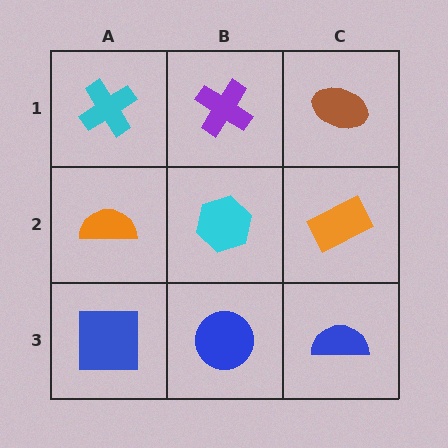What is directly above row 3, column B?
A cyan hexagon.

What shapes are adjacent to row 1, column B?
A cyan hexagon (row 2, column B), a cyan cross (row 1, column A), a brown ellipse (row 1, column C).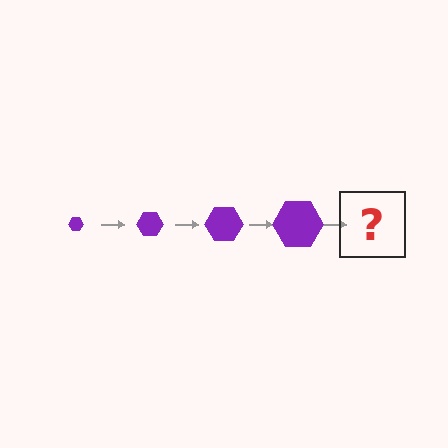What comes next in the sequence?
The next element should be a purple hexagon, larger than the previous one.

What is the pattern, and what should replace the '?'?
The pattern is that the hexagon gets progressively larger each step. The '?' should be a purple hexagon, larger than the previous one.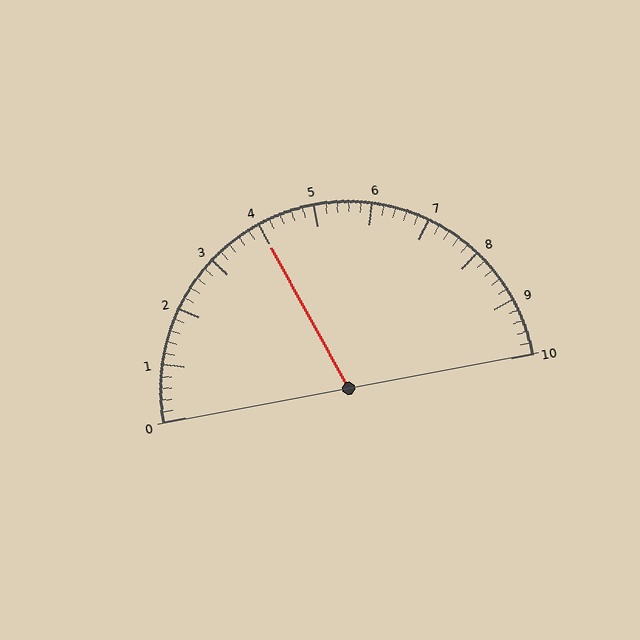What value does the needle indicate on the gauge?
The needle indicates approximately 4.0.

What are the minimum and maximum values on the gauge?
The gauge ranges from 0 to 10.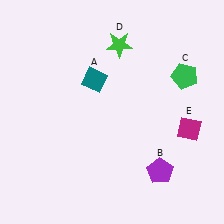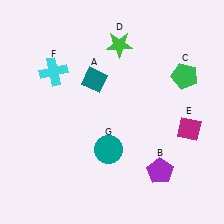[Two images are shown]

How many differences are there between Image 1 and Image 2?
There are 2 differences between the two images.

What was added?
A cyan cross (F), a teal circle (G) were added in Image 2.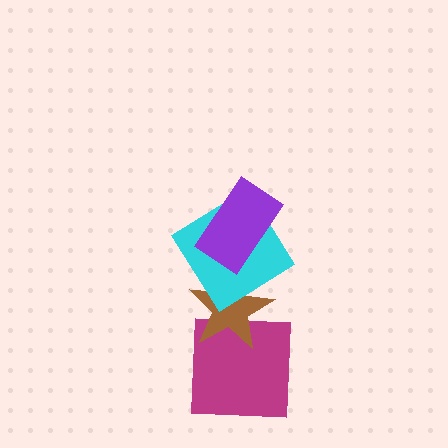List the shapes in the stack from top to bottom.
From top to bottom: the purple rectangle, the cyan diamond, the brown star, the magenta square.